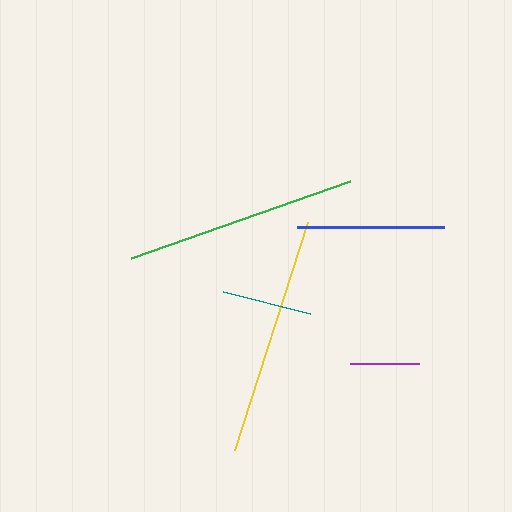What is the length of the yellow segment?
The yellow segment is approximately 240 pixels long.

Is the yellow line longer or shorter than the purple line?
The yellow line is longer than the purple line.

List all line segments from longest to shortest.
From longest to shortest: yellow, green, blue, teal, purple.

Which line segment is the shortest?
The purple line is the shortest at approximately 69 pixels.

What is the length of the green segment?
The green segment is approximately 232 pixels long.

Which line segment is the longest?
The yellow line is the longest at approximately 240 pixels.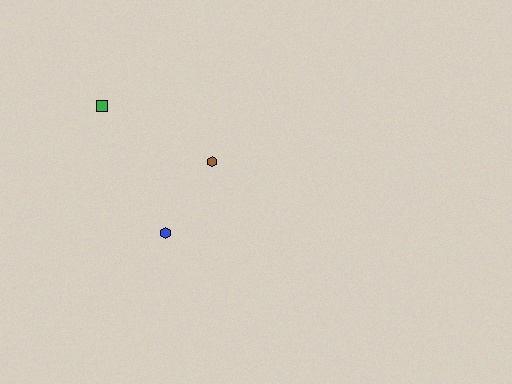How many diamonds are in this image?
There are no diamonds.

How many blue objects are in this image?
There is 1 blue object.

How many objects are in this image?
There are 3 objects.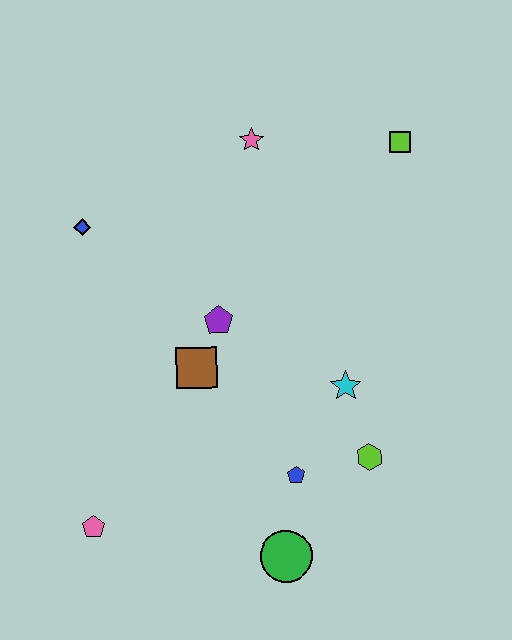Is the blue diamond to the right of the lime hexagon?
No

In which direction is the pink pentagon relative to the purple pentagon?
The pink pentagon is below the purple pentagon.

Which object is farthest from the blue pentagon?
The lime square is farthest from the blue pentagon.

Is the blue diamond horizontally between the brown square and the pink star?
No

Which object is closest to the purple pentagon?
The brown square is closest to the purple pentagon.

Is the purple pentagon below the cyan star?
No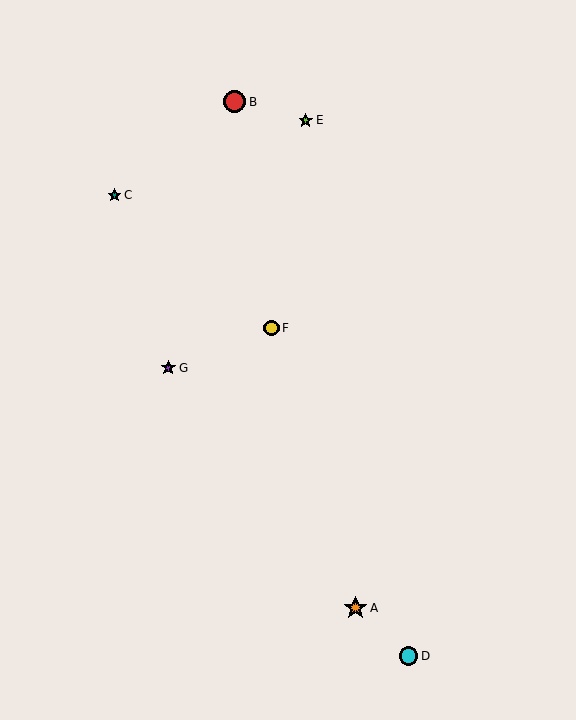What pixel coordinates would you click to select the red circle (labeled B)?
Click at (234, 102) to select the red circle B.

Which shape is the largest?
The orange star (labeled A) is the largest.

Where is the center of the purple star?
The center of the purple star is at (168, 368).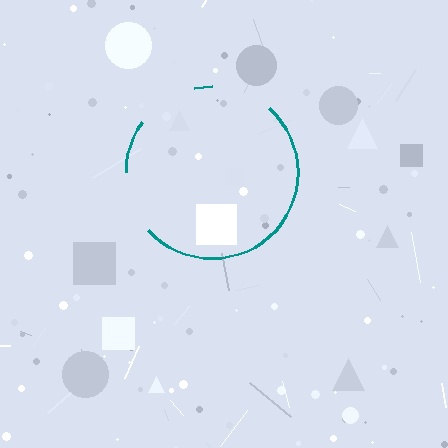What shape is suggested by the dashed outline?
The dashed outline suggests a circle.